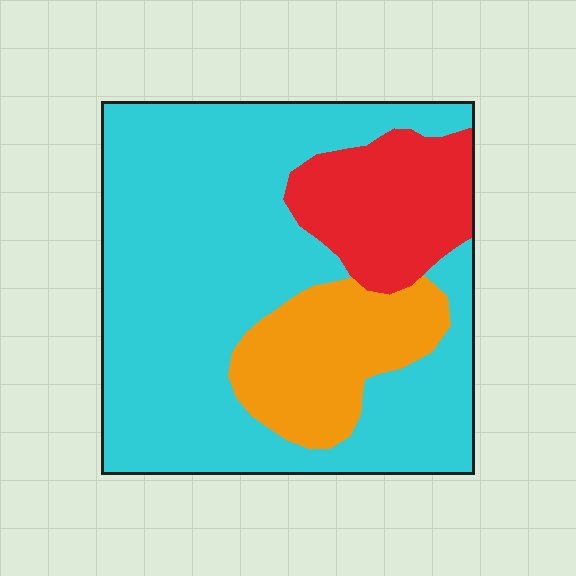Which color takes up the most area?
Cyan, at roughly 65%.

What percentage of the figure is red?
Red covers roughly 15% of the figure.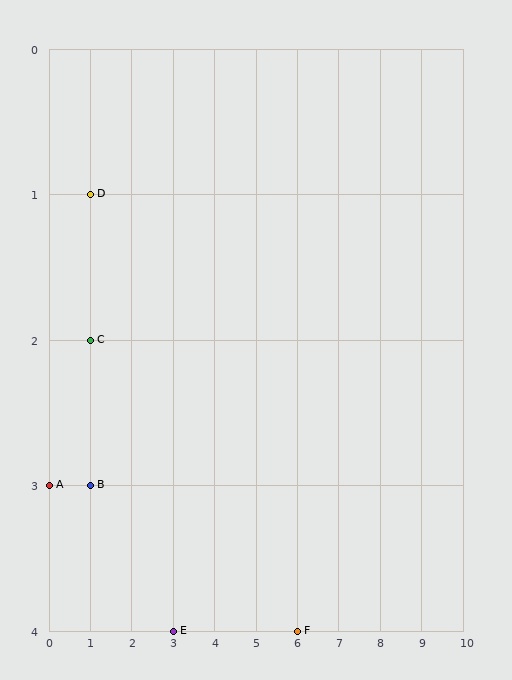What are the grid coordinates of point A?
Point A is at grid coordinates (0, 3).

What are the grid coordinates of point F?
Point F is at grid coordinates (6, 4).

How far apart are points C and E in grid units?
Points C and E are 2 columns and 2 rows apart (about 2.8 grid units diagonally).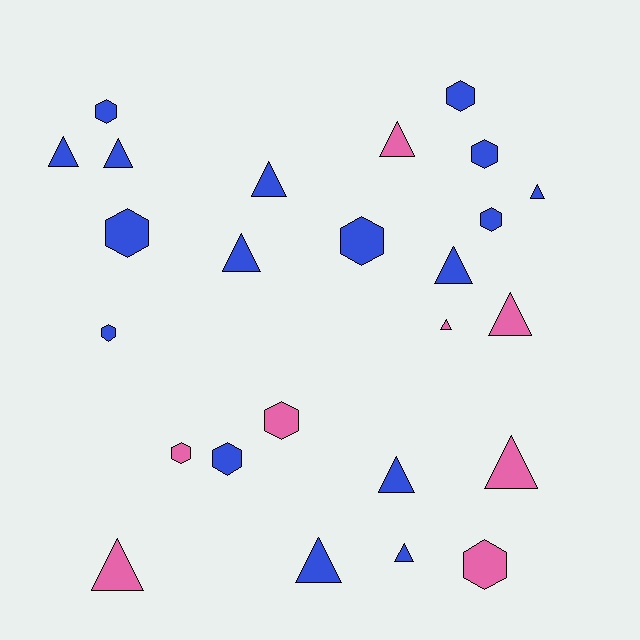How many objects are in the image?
There are 25 objects.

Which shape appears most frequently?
Triangle, with 14 objects.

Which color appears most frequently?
Blue, with 17 objects.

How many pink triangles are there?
There are 5 pink triangles.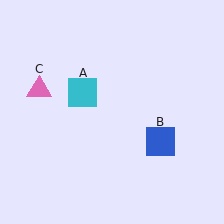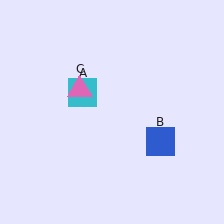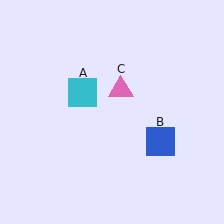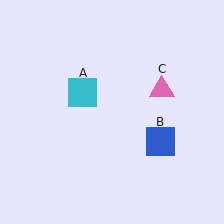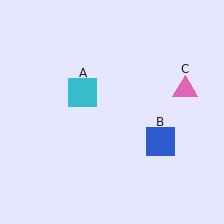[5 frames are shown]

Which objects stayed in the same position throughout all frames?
Cyan square (object A) and blue square (object B) remained stationary.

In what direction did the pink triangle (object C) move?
The pink triangle (object C) moved right.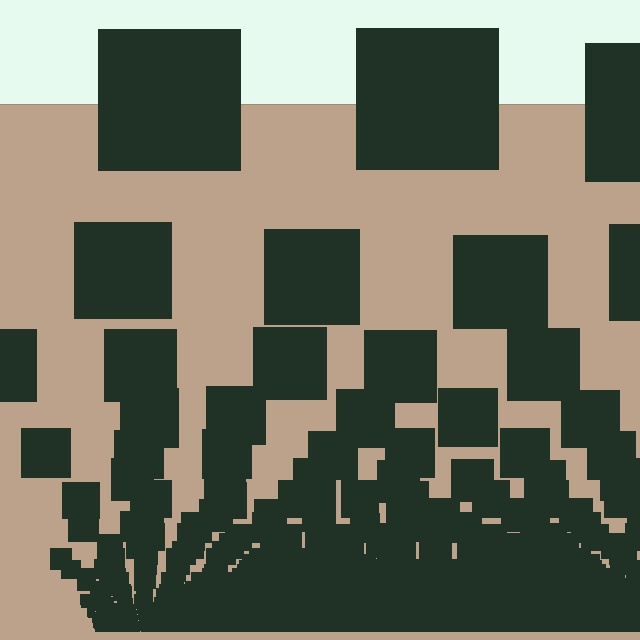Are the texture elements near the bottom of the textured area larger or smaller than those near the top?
Smaller. The gradient is inverted — elements near the bottom are smaller and denser.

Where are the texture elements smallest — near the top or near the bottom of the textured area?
Near the bottom.